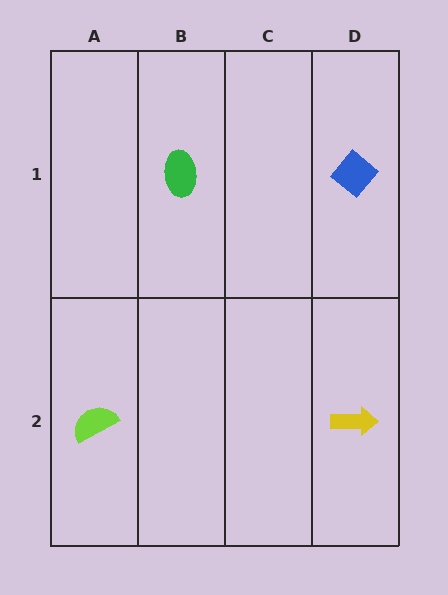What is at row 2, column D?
A yellow arrow.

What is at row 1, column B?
A green ellipse.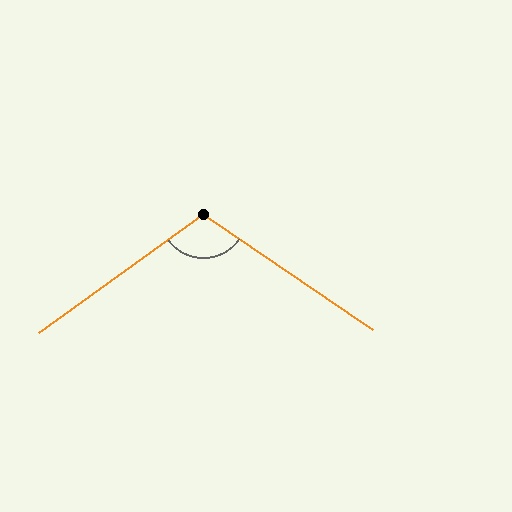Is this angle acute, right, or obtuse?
It is obtuse.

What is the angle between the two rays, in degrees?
Approximately 110 degrees.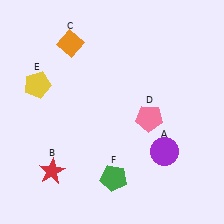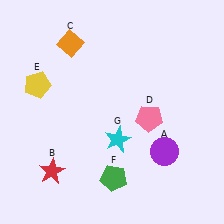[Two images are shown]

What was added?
A cyan star (G) was added in Image 2.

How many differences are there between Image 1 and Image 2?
There is 1 difference between the two images.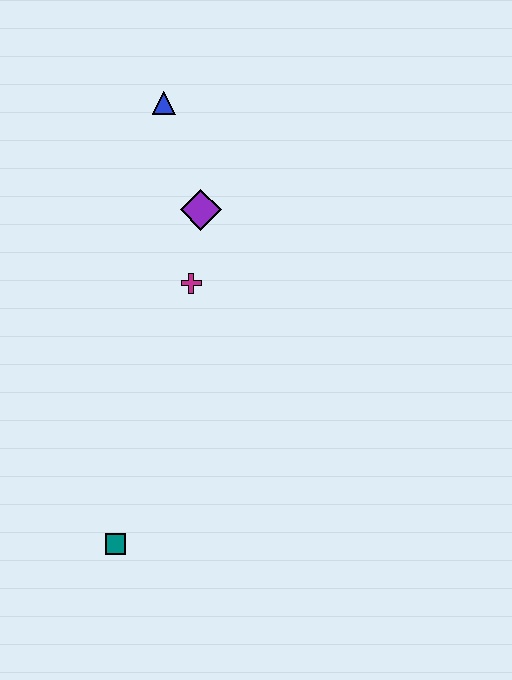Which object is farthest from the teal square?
The blue triangle is farthest from the teal square.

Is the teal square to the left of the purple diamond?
Yes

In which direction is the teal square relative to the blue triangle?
The teal square is below the blue triangle.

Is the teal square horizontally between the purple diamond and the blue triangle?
No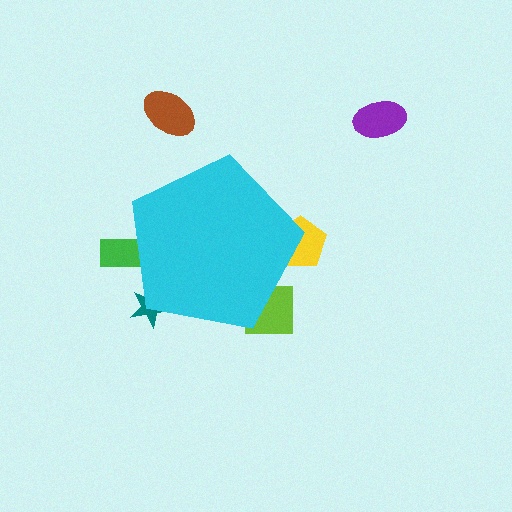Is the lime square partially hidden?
Yes, the lime square is partially hidden behind the cyan pentagon.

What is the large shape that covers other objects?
A cyan pentagon.